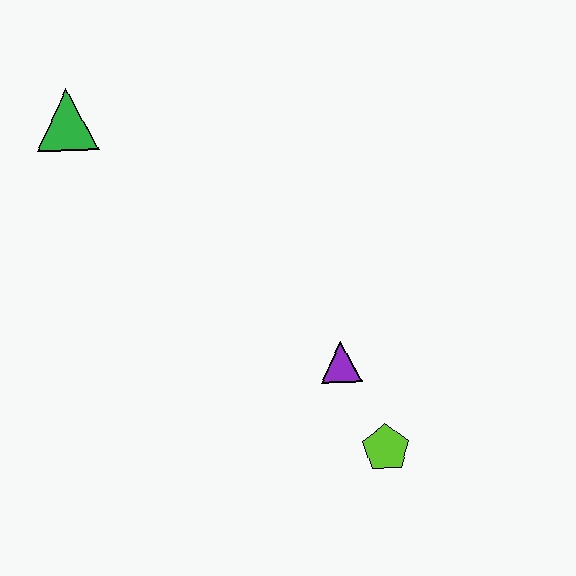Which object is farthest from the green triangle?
The lime pentagon is farthest from the green triangle.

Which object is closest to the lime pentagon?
The purple triangle is closest to the lime pentagon.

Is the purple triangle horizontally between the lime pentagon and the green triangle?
Yes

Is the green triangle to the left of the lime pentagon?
Yes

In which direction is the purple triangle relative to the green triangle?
The purple triangle is to the right of the green triangle.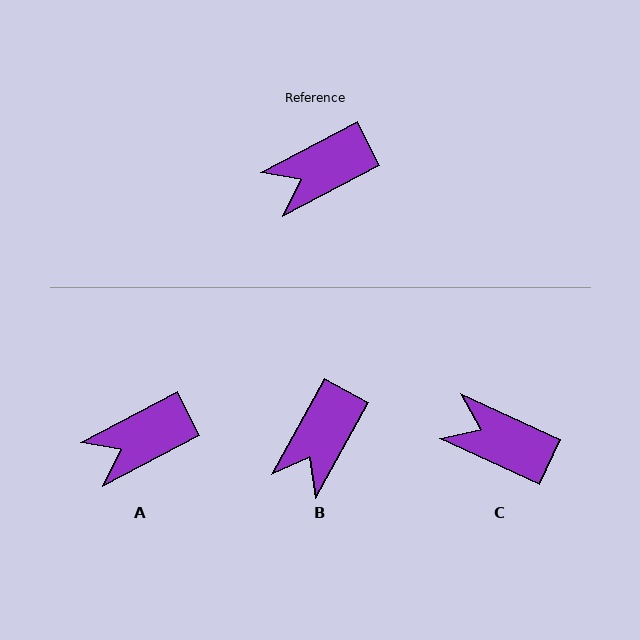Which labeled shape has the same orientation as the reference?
A.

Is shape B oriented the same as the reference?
No, it is off by about 33 degrees.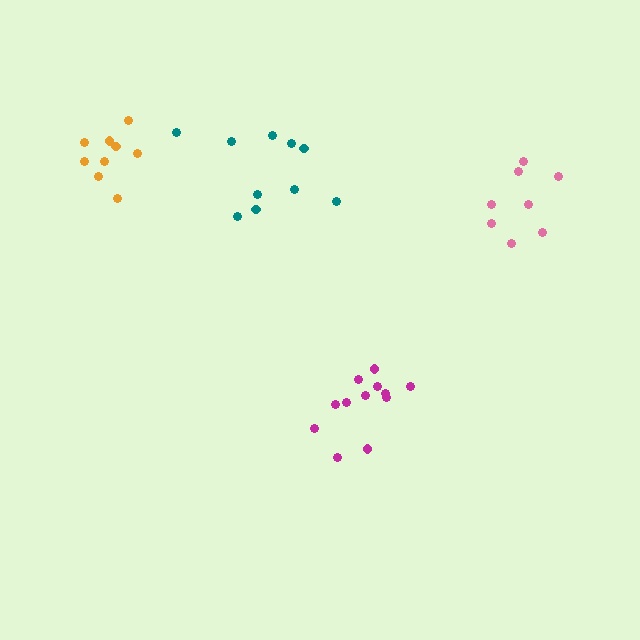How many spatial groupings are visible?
There are 4 spatial groupings.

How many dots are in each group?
Group 1: 10 dots, Group 2: 8 dots, Group 3: 12 dots, Group 4: 9 dots (39 total).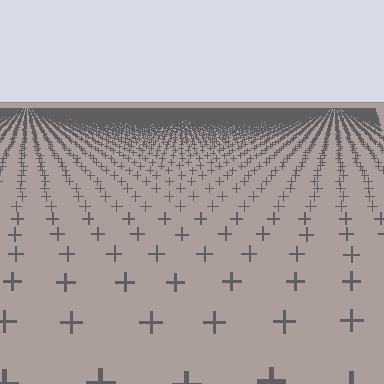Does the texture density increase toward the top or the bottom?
Density increases toward the top.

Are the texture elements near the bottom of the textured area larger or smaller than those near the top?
Larger. Near the bottom, elements are closer to the viewer and appear at a bigger on-screen size.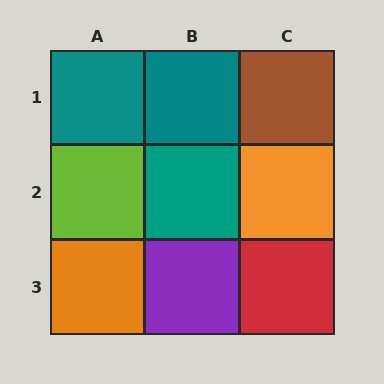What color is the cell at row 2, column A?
Lime.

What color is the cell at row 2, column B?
Teal.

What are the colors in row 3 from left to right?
Orange, purple, red.